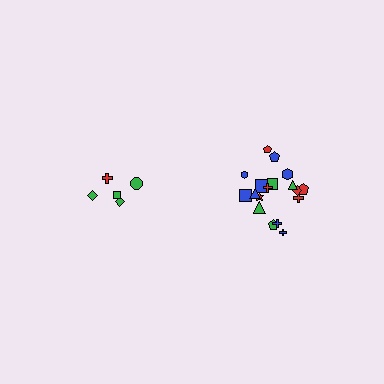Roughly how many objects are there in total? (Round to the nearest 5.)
Roughly 25 objects in total.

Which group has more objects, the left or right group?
The right group.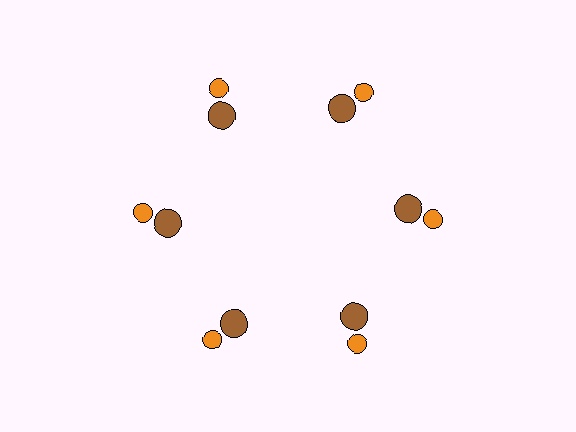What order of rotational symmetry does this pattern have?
This pattern has 6-fold rotational symmetry.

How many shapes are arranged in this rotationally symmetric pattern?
There are 12 shapes, arranged in 6 groups of 2.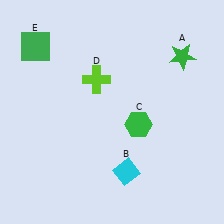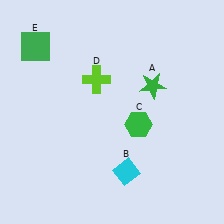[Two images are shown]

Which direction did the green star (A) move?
The green star (A) moved left.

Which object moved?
The green star (A) moved left.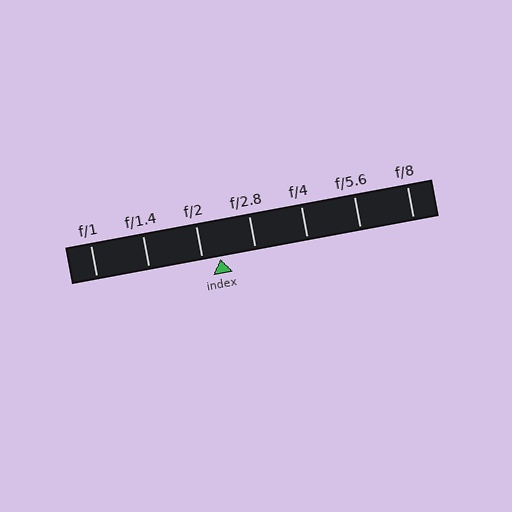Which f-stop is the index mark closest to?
The index mark is closest to f/2.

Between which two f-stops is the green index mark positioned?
The index mark is between f/2 and f/2.8.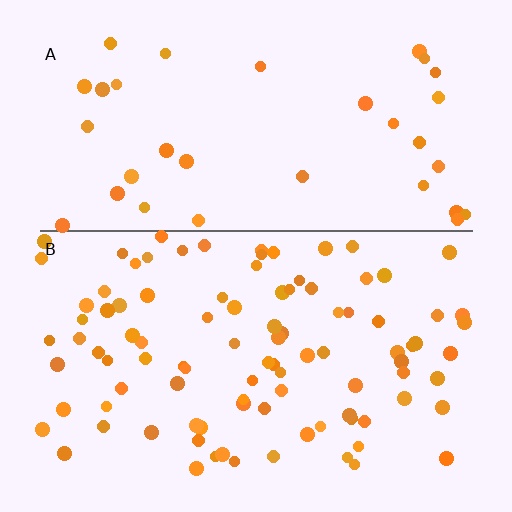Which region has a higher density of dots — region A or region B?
B (the bottom).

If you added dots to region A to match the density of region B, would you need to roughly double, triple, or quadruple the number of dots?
Approximately triple.